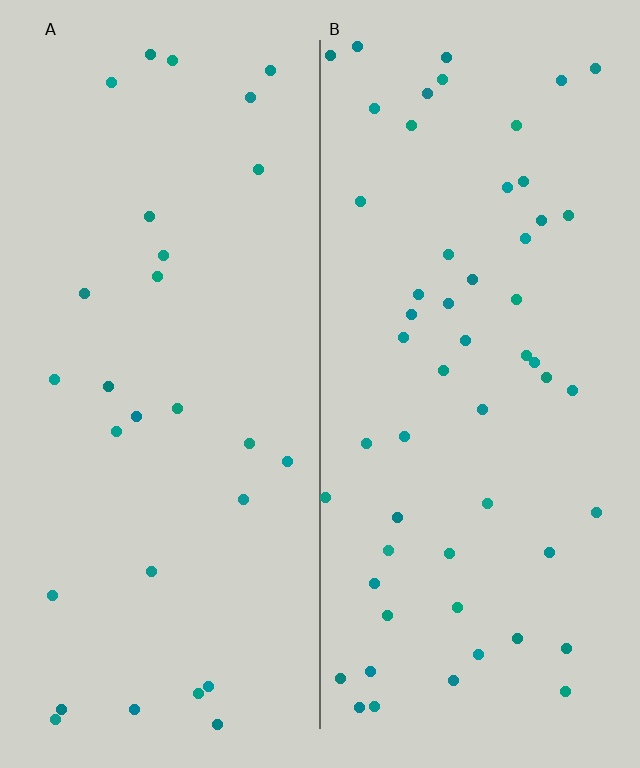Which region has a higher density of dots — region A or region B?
B (the right).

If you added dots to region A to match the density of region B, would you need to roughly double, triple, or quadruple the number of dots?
Approximately double.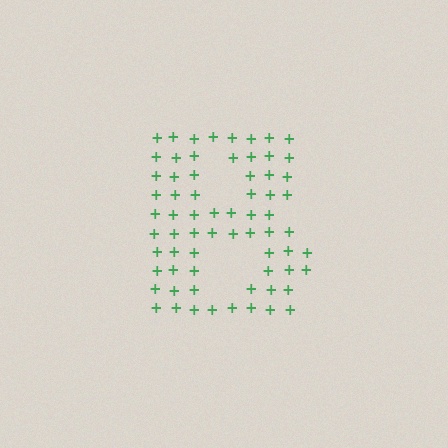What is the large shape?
The large shape is the letter B.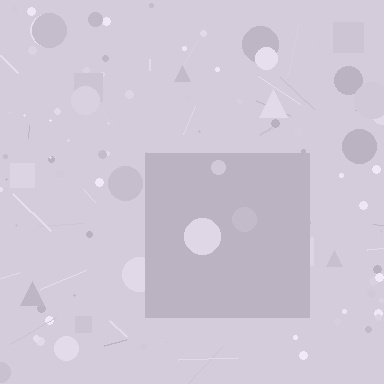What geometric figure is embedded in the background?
A square is embedded in the background.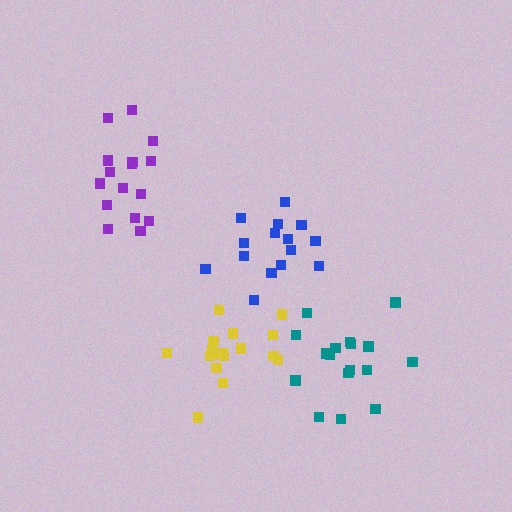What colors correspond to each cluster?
The clusters are colored: teal, purple, yellow, blue.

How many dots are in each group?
Group 1: 17 dots, Group 2: 16 dots, Group 3: 17 dots, Group 4: 15 dots (65 total).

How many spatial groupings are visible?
There are 4 spatial groupings.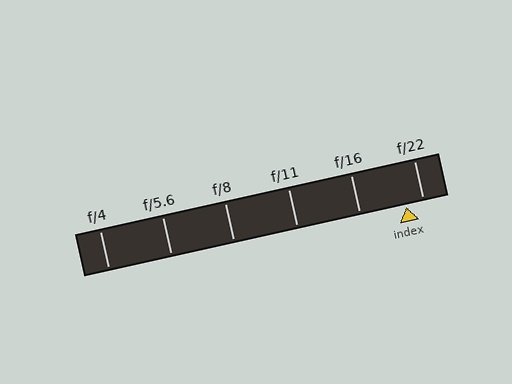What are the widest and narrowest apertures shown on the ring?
The widest aperture shown is f/4 and the narrowest is f/22.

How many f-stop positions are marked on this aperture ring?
There are 6 f-stop positions marked.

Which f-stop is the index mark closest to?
The index mark is closest to f/22.